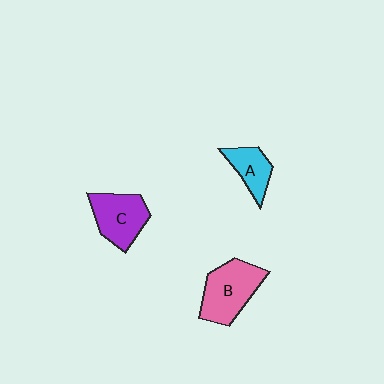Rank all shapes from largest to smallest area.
From largest to smallest: B (pink), C (purple), A (cyan).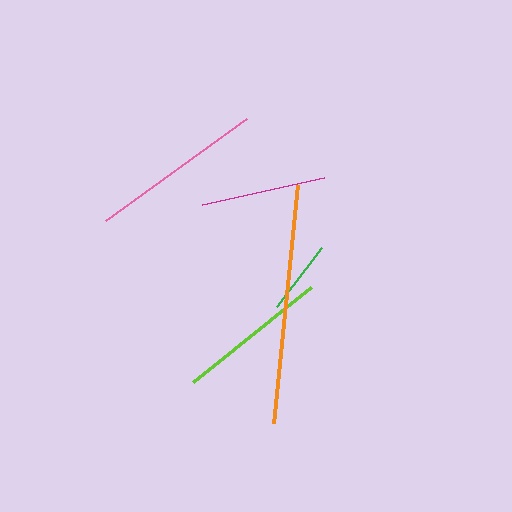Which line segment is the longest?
The orange line is the longest at approximately 239 pixels.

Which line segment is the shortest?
The green line is the shortest at approximately 74 pixels.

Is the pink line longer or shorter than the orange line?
The orange line is longer than the pink line.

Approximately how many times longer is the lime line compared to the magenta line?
The lime line is approximately 1.2 times the length of the magenta line.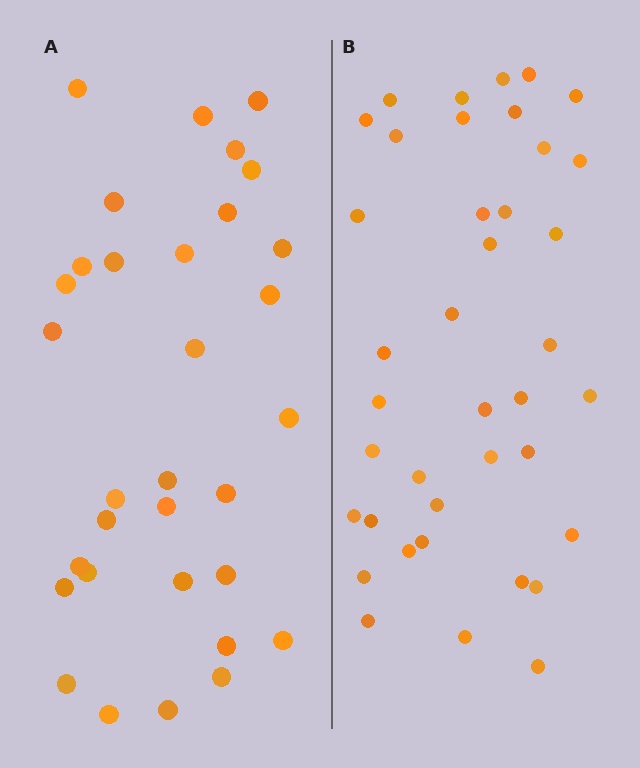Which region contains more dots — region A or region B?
Region B (the right region) has more dots.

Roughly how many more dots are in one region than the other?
Region B has roughly 8 or so more dots than region A.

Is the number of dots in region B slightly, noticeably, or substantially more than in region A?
Region B has only slightly more — the two regions are fairly close. The ratio is roughly 1.2 to 1.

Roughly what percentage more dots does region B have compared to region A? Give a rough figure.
About 20% more.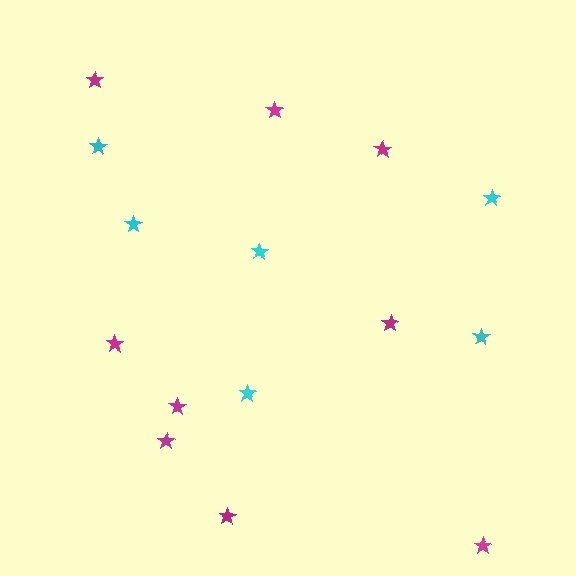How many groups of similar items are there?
There are 2 groups: one group of magenta stars (9) and one group of cyan stars (6).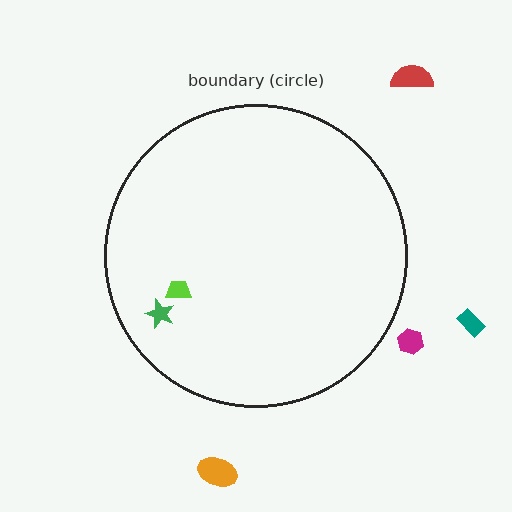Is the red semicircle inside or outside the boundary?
Outside.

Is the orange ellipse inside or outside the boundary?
Outside.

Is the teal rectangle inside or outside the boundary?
Outside.